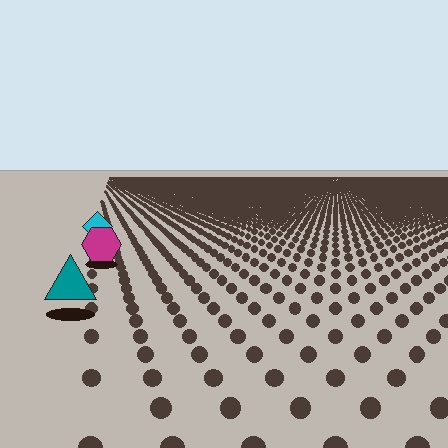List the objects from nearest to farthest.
From nearest to farthest: the teal triangle, the magenta hexagon, the cyan diamond.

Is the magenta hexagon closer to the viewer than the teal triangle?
No. The teal triangle is closer — you can tell from the texture gradient: the ground texture is coarser near it.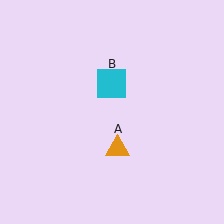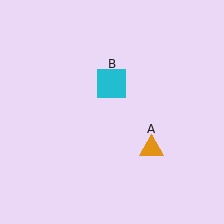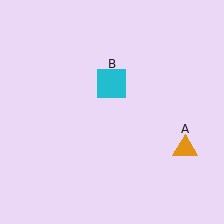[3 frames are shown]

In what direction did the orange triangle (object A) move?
The orange triangle (object A) moved right.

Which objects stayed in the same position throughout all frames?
Cyan square (object B) remained stationary.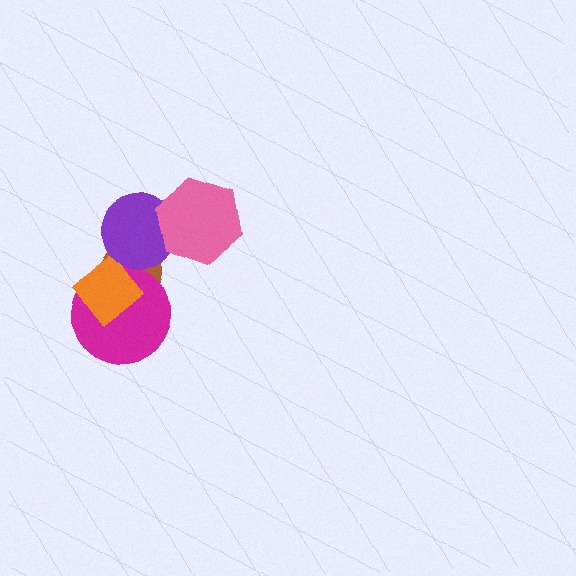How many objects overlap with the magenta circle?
2 objects overlap with the magenta circle.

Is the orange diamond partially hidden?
No, no other shape covers it.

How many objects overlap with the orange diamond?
2 objects overlap with the orange diamond.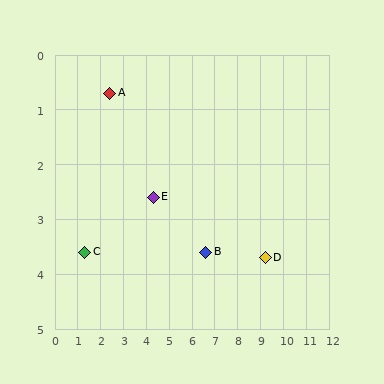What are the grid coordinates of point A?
Point A is at approximately (2.4, 0.7).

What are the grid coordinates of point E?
Point E is at approximately (4.3, 2.6).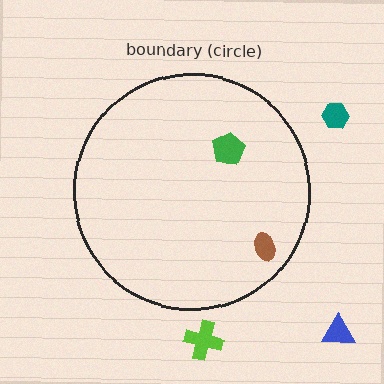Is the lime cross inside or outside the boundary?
Outside.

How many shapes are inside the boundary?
2 inside, 3 outside.